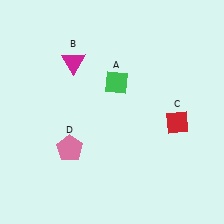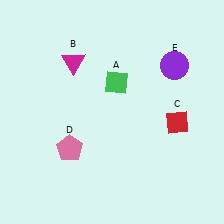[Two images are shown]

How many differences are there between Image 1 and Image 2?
There is 1 difference between the two images.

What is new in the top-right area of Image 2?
A purple circle (E) was added in the top-right area of Image 2.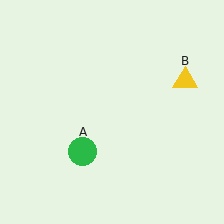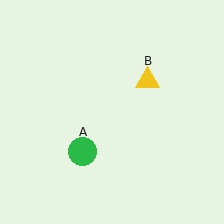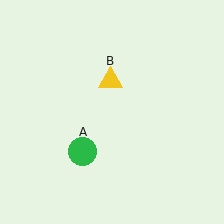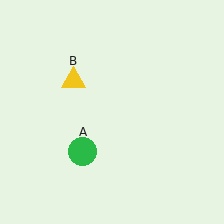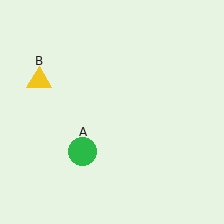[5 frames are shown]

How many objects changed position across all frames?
1 object changed position: yellow triangle (object B).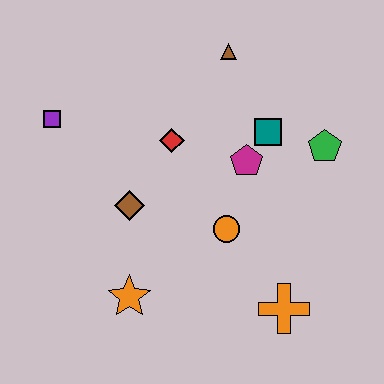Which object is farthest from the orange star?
The brown triangle is farthest from the orange star.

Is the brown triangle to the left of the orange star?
No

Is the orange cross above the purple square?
No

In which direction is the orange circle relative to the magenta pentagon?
The orange circle is below the magenta pentagon.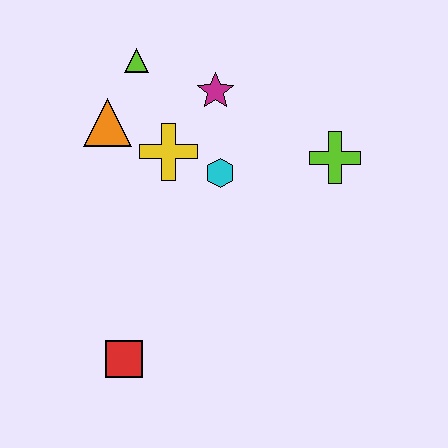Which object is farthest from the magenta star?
The red square is farthest from the magenta star.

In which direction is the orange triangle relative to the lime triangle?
The orange triangle is below the lime triangle.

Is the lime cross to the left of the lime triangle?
No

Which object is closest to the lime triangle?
The orange triangle is closest to the lime triangle.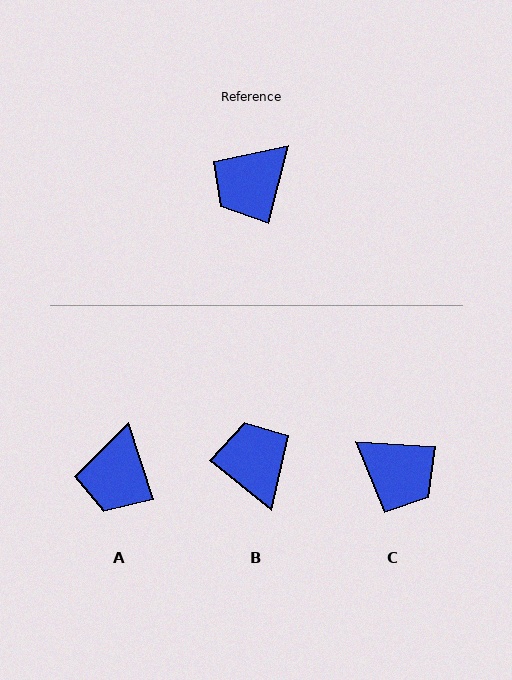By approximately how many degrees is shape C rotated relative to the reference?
Approximately 100 degrees counter-clockwise.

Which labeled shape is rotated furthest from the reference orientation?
B, about 114 degrees away.